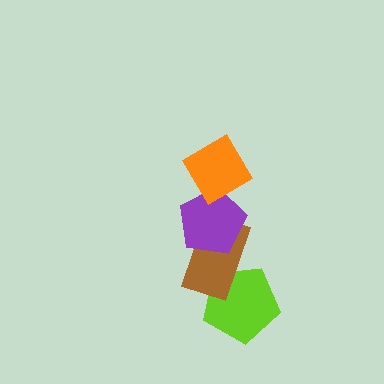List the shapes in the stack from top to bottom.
From top to bottom: the orange diamond, the purple pentagon, the brown rectangle, the lime pentagon.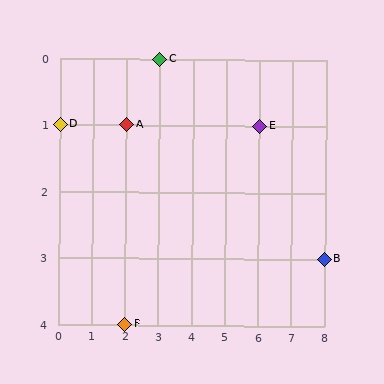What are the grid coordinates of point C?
Point C is at grid coordinates (3, 0).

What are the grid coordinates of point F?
Point F is at grid coordinates (2, 4).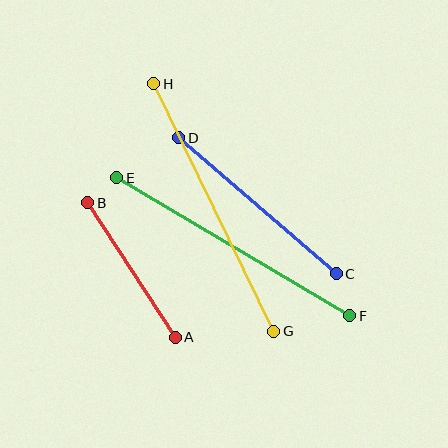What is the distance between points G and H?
The distance is approximately 275 pixels.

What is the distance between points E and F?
The distance is approximately 271 pixels.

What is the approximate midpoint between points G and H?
The midpoint is at approximately (214, 208) pixels.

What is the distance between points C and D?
The distance is approximately 208 pixels.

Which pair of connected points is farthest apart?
Points G and H are farthest apart.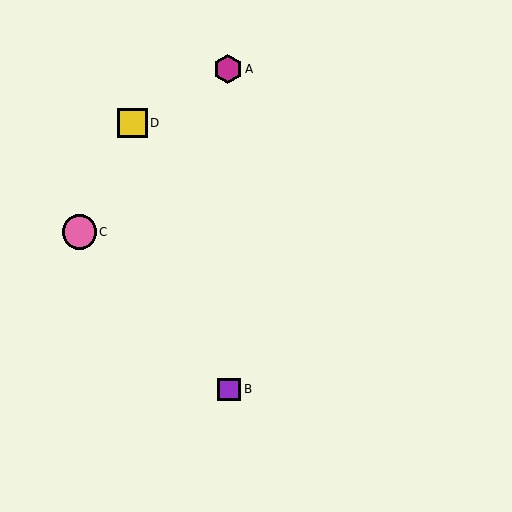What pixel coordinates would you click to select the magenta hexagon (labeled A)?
Click at (228, 69) to select the magenta hexagon A.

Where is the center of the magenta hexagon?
The center of the magenta hexagon is at (228, 69).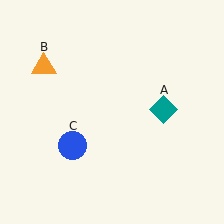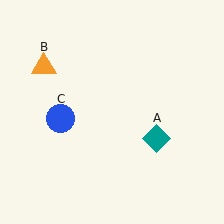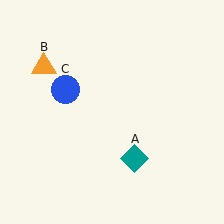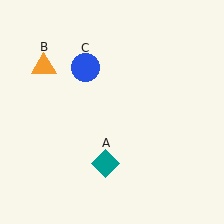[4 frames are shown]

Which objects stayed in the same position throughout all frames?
Orange triangle (object B) remained stationary.